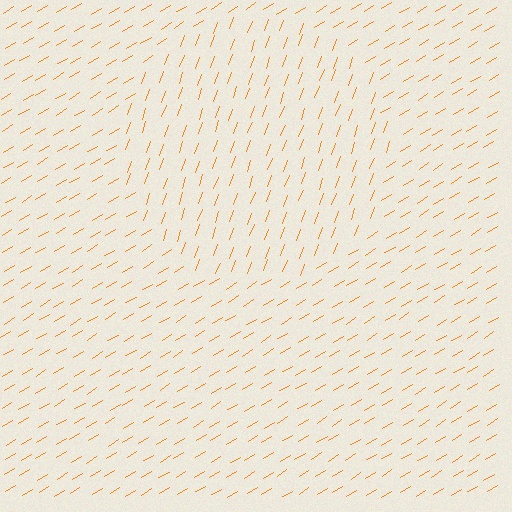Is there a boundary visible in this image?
Yes, there is a texture boundary formed by a change in line orientation.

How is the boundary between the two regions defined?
The boundary is defined purely by a change in line orientation (approximately 39 degrees difference). All lines are the same color and thickness.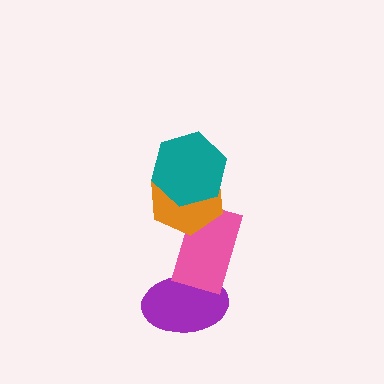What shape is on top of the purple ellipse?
The pink rectangle is on top of the purple ellipse.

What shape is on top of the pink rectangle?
The orange hexagon is on top of the pink rectangle.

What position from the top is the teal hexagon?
The teal hexagon is 1st from the top.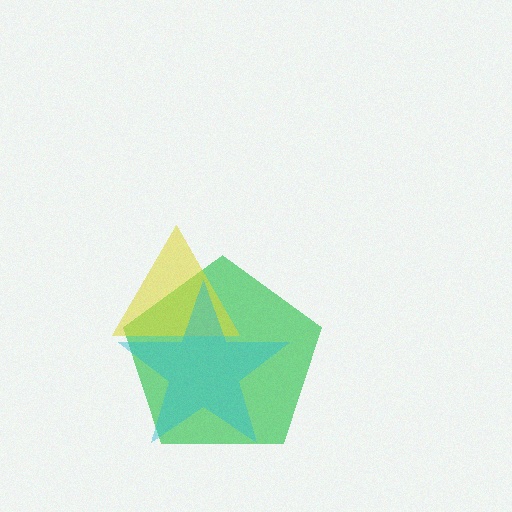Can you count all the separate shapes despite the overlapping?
Yes, there are 3 separate shapes.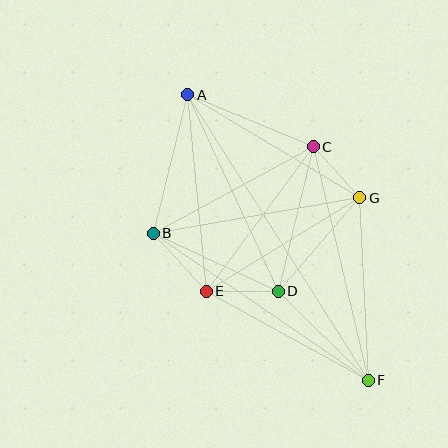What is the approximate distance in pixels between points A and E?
The distance between A and E is approximately 198 pixels.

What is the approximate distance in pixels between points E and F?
The distance between E and F is approximately 185 pixels.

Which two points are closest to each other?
Points C and G are closest to each other.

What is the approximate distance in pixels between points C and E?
The distance between C and E is approximately 180 pixels.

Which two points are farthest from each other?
Points A and F are farthest from each other.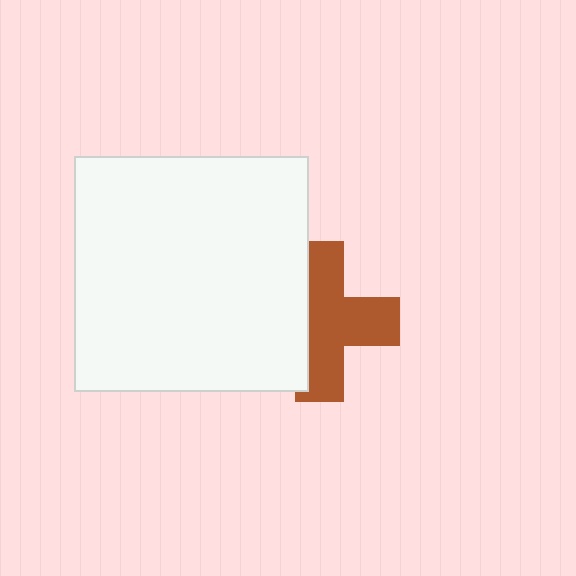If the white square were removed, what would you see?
You would see the complete brown cross.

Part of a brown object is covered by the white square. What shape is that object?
It is a cross.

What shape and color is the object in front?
The object in front is a white square.